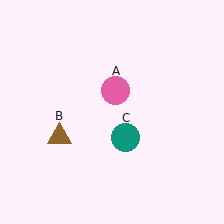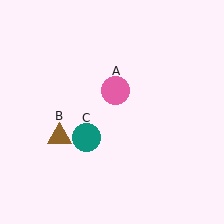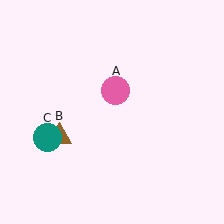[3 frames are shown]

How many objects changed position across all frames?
1 object changed position: teal circle (object C).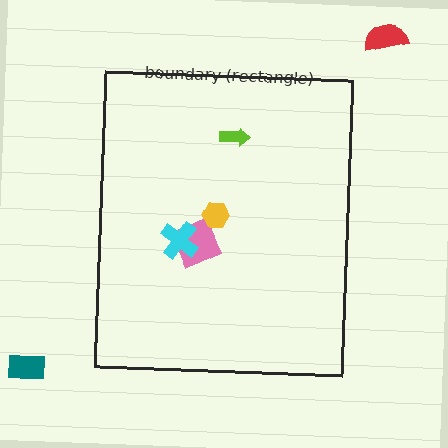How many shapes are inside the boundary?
4 inside, 2 outside.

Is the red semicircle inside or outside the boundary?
Outside.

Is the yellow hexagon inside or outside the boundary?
Inside.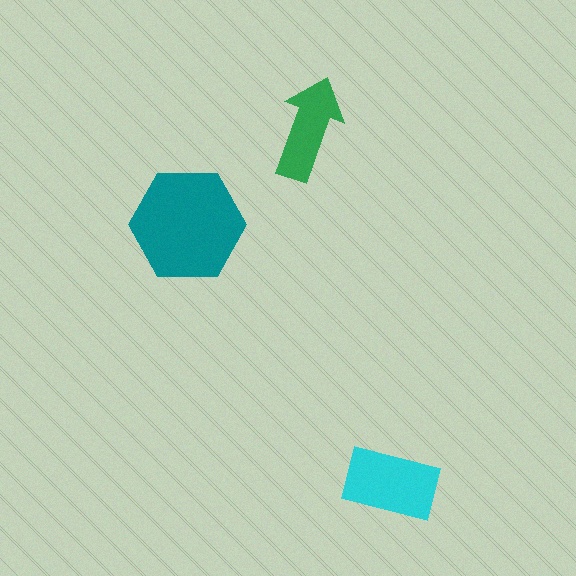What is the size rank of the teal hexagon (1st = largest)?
1st.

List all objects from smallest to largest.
The green arrow, the cyan rectangle, the teal hexagon.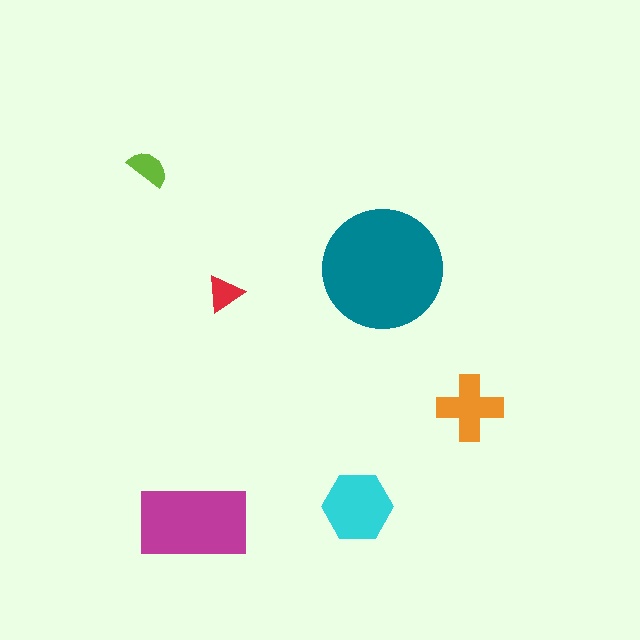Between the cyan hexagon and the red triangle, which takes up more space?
The cyan hexagon.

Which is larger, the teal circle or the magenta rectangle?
The teal circle.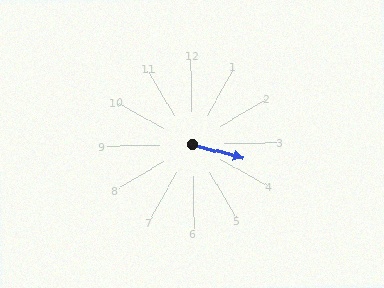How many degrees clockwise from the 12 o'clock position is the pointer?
Approximately 106 degrees.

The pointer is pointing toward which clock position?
Roughly 4 o'clock.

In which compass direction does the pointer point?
East.